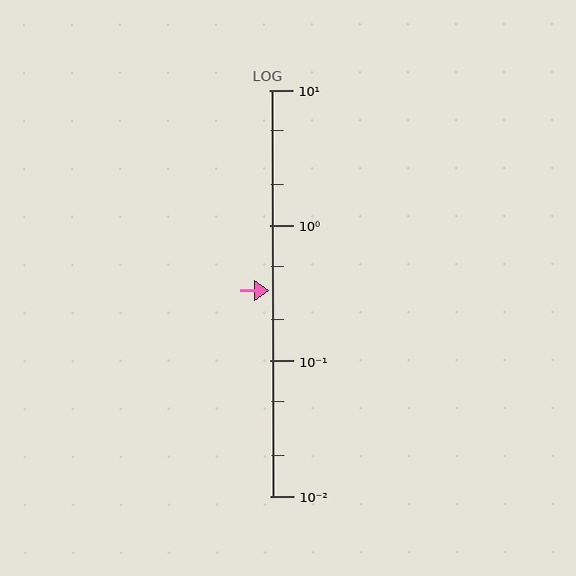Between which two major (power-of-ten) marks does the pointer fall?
The pointer is between 0.1 and 1.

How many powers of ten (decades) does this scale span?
The scale spans 3 decades, from 0.01 to 10.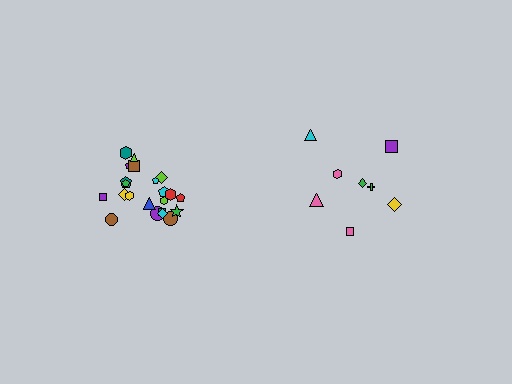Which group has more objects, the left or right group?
The left group.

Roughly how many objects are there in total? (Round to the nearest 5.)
Roughly 30 objects in total.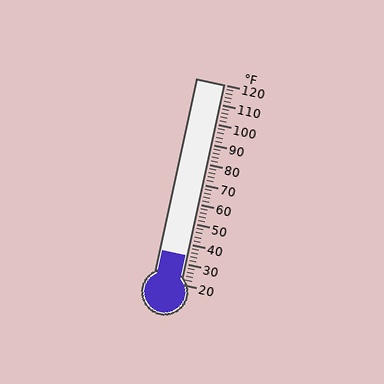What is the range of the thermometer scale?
The thermometer scale ranges from 20°F to 120°F.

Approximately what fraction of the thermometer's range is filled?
The thermometer is filled to approximately 15% of its range.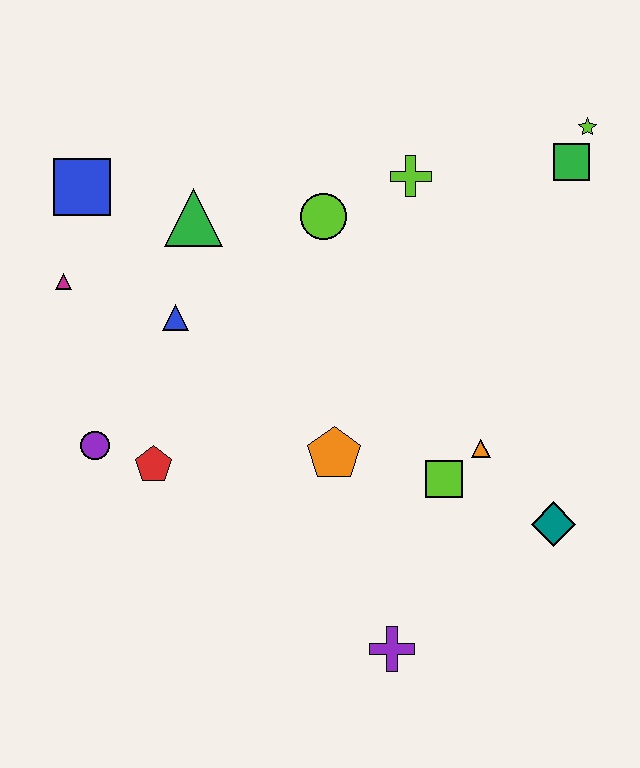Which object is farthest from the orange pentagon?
The lime star is farthest from the orange pentagon.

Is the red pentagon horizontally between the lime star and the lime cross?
No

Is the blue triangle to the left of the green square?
Yes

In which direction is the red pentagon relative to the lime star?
The red pentagon is to the left of the lime star.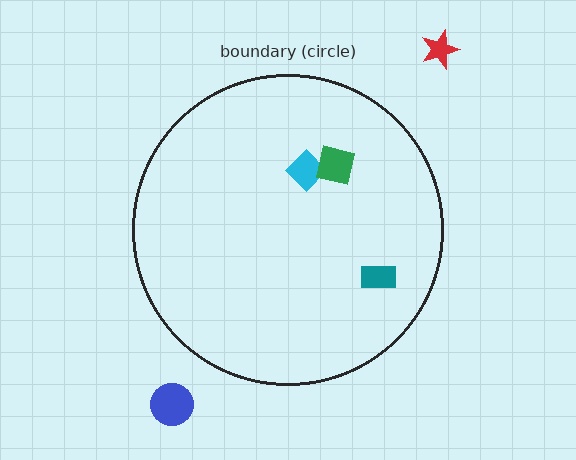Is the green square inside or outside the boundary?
Inside.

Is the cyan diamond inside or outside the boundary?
Inside.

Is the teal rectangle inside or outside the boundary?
Inside.